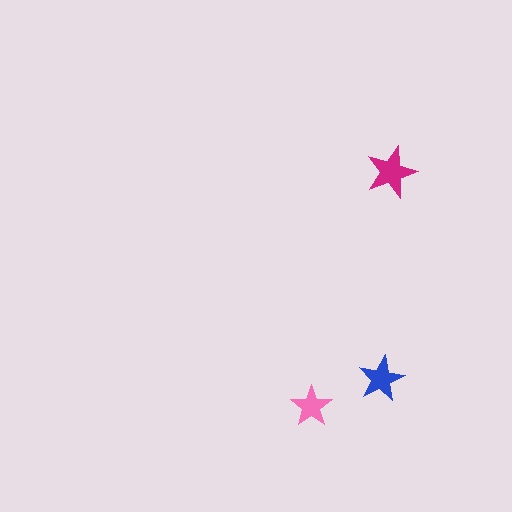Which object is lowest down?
The pink star is bottommost.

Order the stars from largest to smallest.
the magenta one, the blue one, the pink one.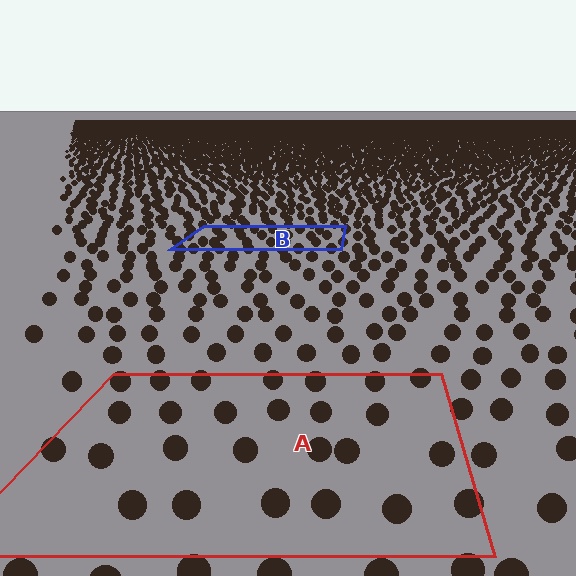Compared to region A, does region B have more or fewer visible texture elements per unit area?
Region B has more texture elements per unit area — they are packed more densely because it is farther away.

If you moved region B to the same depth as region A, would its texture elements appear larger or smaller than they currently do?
They would appear larger. At a closer depth, the same texture elements are projected at a bigger on-screen size.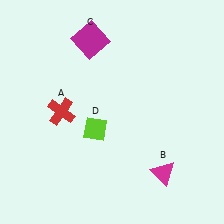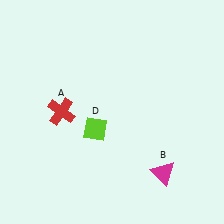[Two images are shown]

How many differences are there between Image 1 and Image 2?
There is 1 difference between the two images.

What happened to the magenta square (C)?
The magenta square (C) was removed in Image 2. It was in the top-left area of Image 1.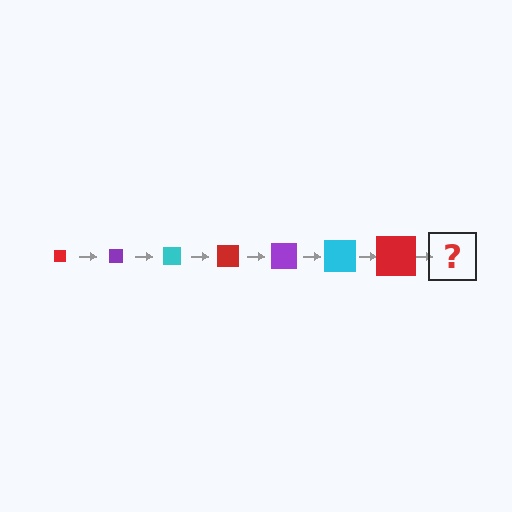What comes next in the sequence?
The next element should be a purple square, larger than the previous one.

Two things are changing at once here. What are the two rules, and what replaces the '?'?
The two rules are that the square grows larger each step and the color cycles through red, purple, and cyan. The '?' should be a purple square, larger than the previous one.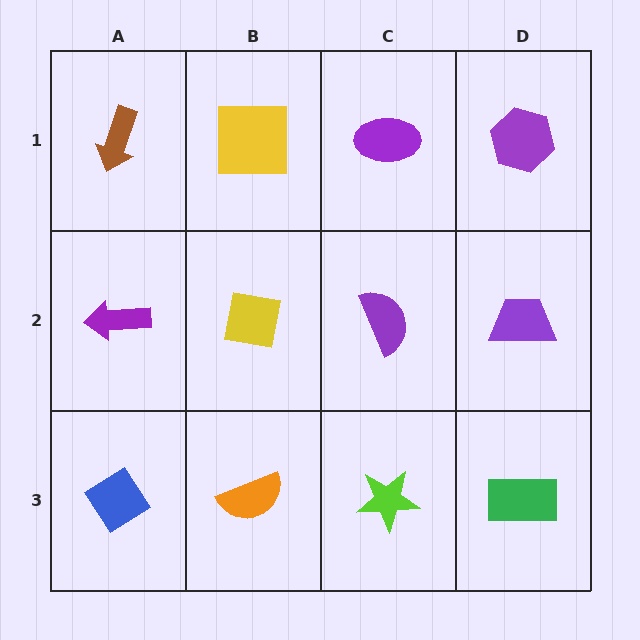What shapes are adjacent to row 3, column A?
A purple arrow (row 2, column A), an orange semicircle (row 3, column B).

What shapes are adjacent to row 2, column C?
A purple ellipse (row 1, column C), a lime star (row 3, column C), a yellow square (row 2, column B), a purple trapezoid (row 2, column D).